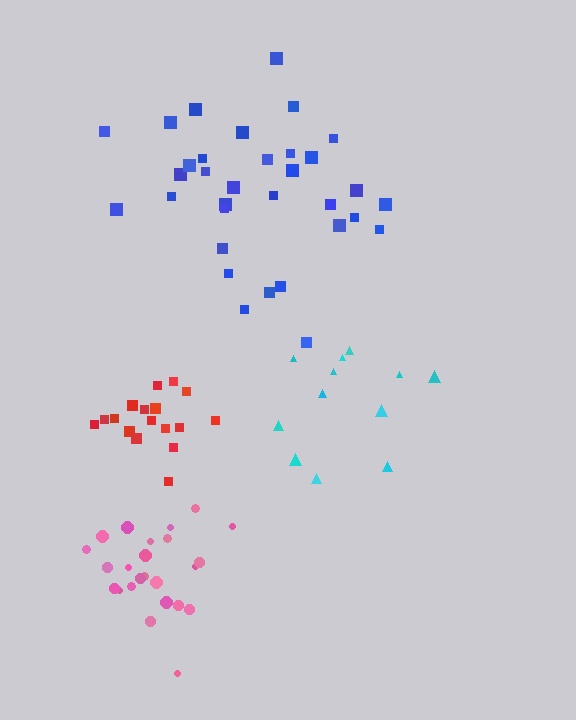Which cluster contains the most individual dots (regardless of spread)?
Blue (33).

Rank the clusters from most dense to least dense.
red, pink, cyan, blue.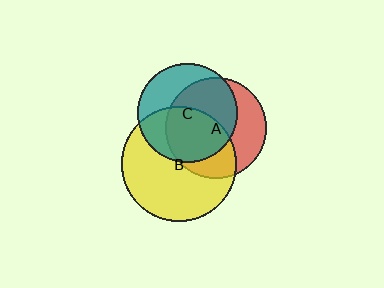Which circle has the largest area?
Circle B (yellow).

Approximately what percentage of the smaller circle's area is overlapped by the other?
Approximately 60%.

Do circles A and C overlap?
Yes.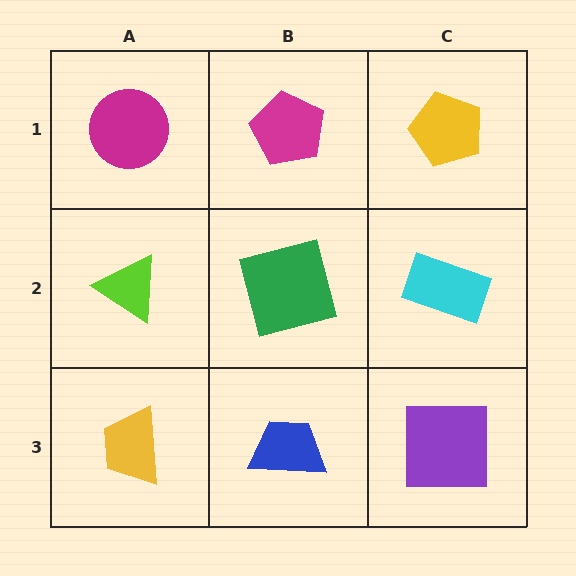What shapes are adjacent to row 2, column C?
A yellow pentagon (row 1, column C), a purple square (row 3, column C), a green square (row 2, column B).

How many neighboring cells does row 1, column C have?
2.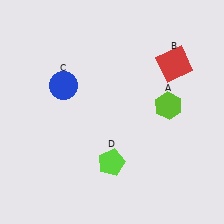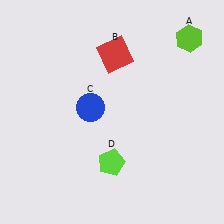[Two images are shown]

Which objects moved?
The objects that moved are: the lime hexagon (A), the red square (B), the blue circle (C).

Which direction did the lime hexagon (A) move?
The lime hexagon (A) moved up.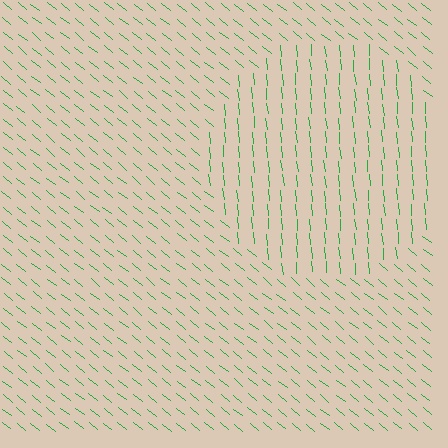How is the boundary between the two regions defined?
The boundary is defined purely by a change in line orientation (approximately 45 degrees difference). All lines are the same color and thickness.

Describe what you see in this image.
The image is filled with small green line segments. A circle region in the image has lines oriented differently from the surrounding lines, creating a visible texture boundary.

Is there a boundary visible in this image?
Yes, there is a texture boundary formed by a change in line orientation.